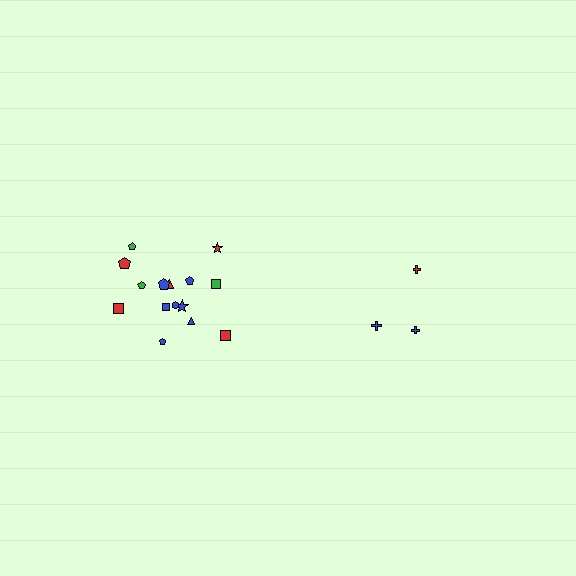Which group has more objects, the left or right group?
The left group.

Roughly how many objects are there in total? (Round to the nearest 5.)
Roughly 20 objects in total.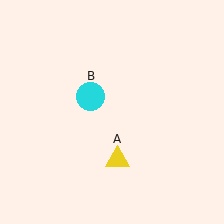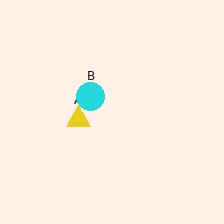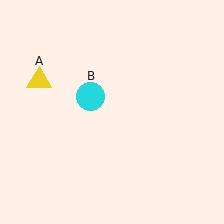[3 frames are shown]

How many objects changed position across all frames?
1 object changed position: yellow triangle (object A).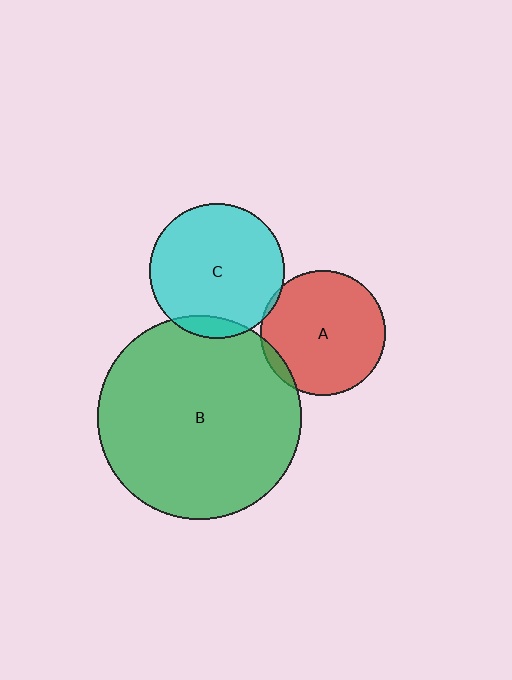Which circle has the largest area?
Circle B (green).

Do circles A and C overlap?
Yes.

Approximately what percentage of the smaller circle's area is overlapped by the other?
Approximately 5%.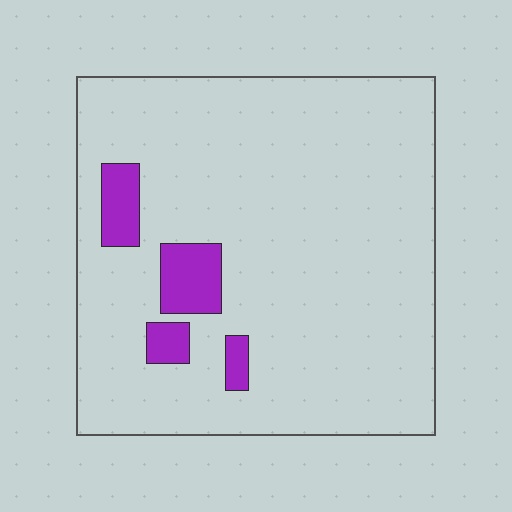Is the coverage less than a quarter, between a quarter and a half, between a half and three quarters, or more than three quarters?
Less than a quarter.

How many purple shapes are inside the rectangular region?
4.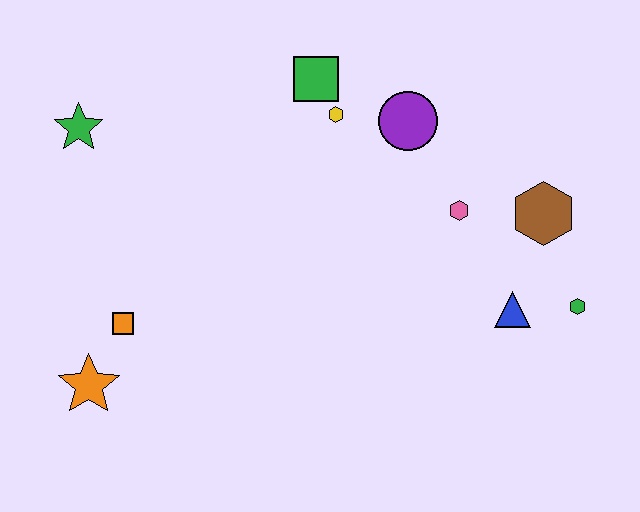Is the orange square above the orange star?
Yes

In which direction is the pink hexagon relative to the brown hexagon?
The pink hexagon is to the left of the brown hexagon.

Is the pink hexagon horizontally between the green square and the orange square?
No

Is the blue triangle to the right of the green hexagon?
No